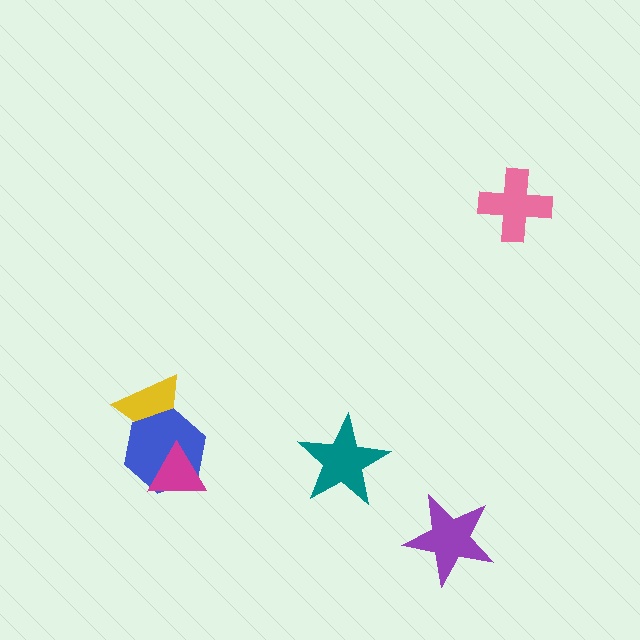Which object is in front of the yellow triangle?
The blue hexagon is in front of the yellow triangle.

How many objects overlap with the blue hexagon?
2 objects overlap with the blue hexagon.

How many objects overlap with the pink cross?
0 objects overlap with the pink cross.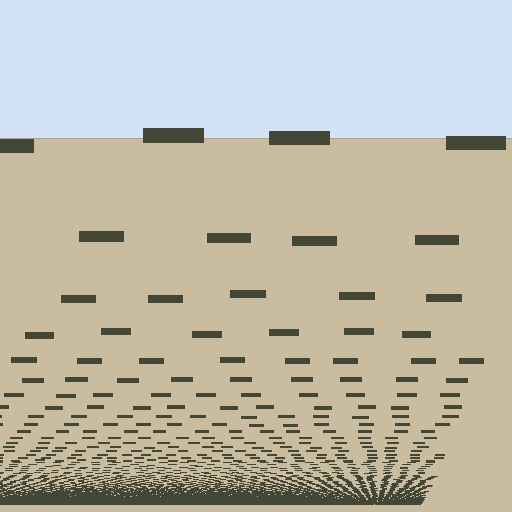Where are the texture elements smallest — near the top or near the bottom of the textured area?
Near the bottom.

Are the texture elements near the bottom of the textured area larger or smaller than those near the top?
Smaller. The gradient is inverted — elements near the bottom are smaller and denser.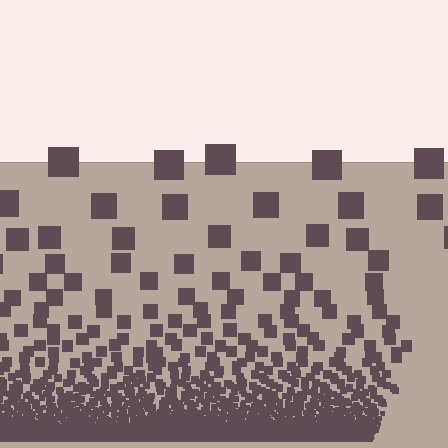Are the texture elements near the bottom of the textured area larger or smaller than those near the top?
Smaller. The gradient is inverted — elements near the bottom are smaller and denser.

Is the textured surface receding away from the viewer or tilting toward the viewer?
The surface appears to tilt toward the viewer. Texture elements get larger and sparser toward the top.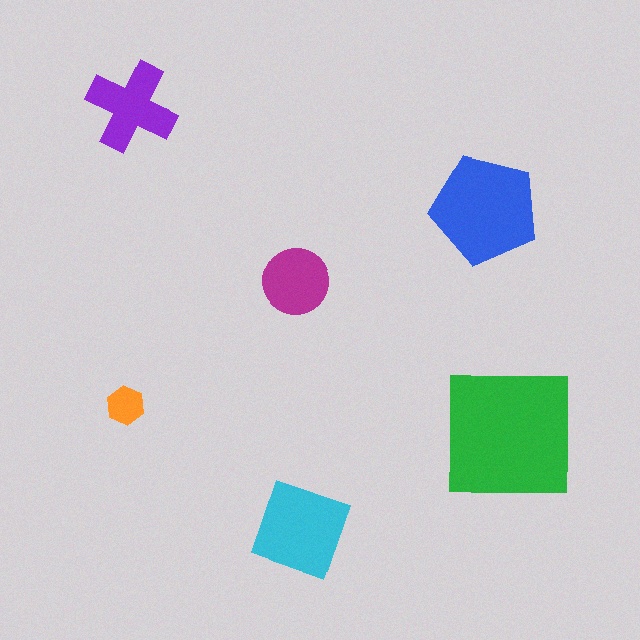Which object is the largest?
The green square.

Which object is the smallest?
The orange hexagon.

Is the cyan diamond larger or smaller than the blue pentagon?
Smaller.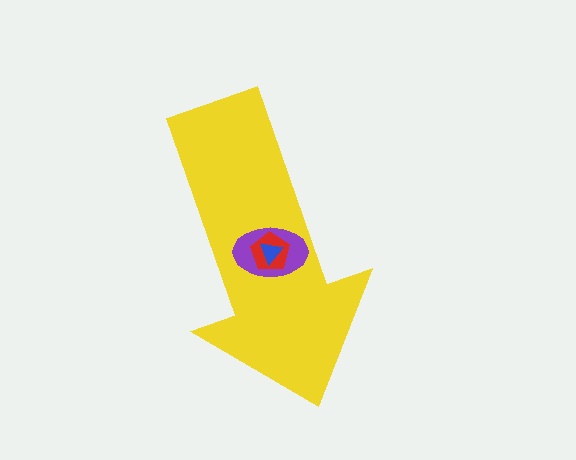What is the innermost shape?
The blue triangle.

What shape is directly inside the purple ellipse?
The red pentagon.